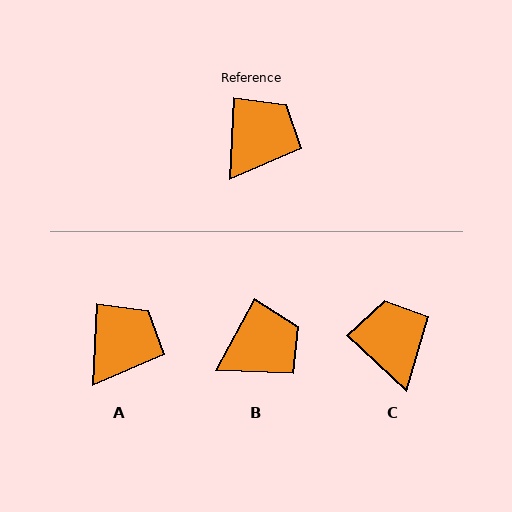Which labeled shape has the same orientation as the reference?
A.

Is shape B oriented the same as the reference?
No, it is off by about 26 degrees.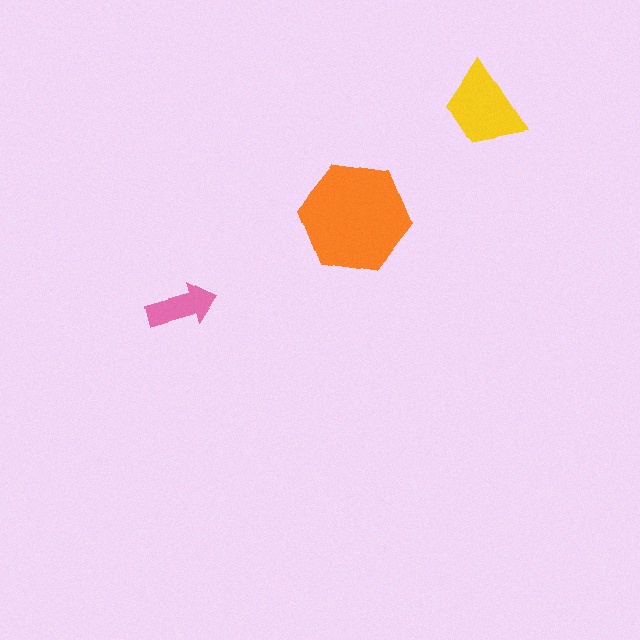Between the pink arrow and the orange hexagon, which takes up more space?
The orange hexagon.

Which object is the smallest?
The pink arrow.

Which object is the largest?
The orange hexagon.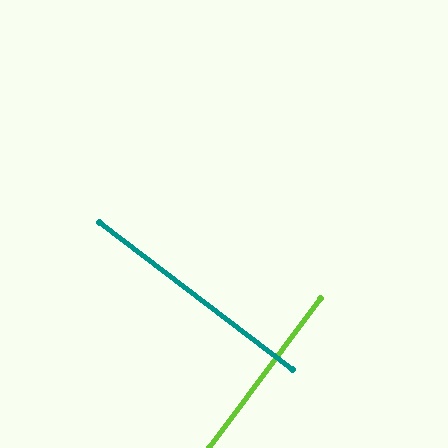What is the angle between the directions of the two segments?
Approximately 89 degrees.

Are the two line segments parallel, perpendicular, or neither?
Perpendicular — they meet at approximately 89°.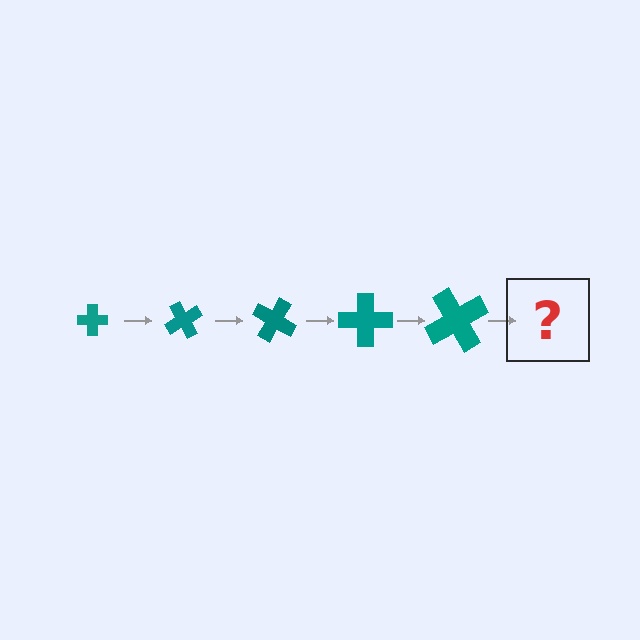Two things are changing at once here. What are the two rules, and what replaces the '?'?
The two rules are that the cross grows larger each step and it rotates 60 degrees each step. The '?' should be a cross, larger than the previous one and rotated 300 degrees from the start.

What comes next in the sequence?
The next element should be a cross, larger than the previous one and rotated 300 degrees from the start.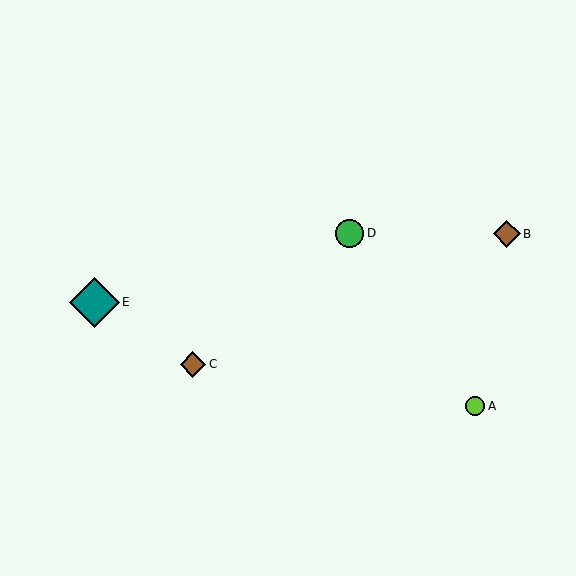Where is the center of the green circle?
The center of the green circle is at (349, 233).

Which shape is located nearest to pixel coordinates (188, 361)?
The brown diamond (labeled C) at (193, 364) is nearest to that location.